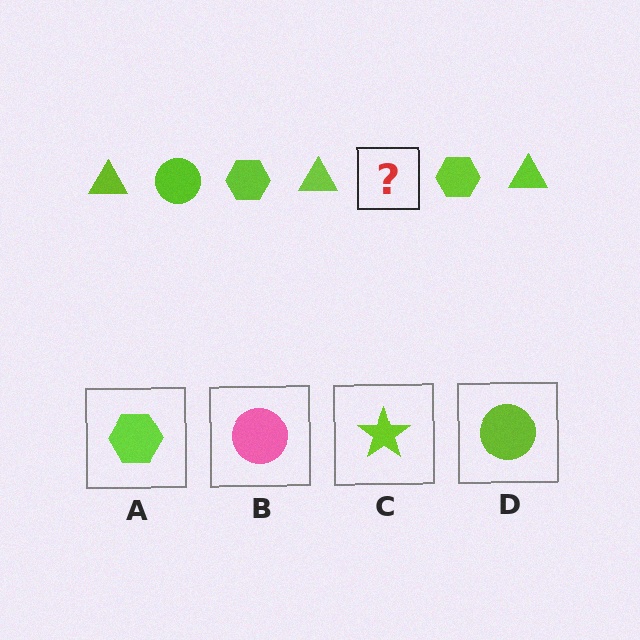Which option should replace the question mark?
Option D.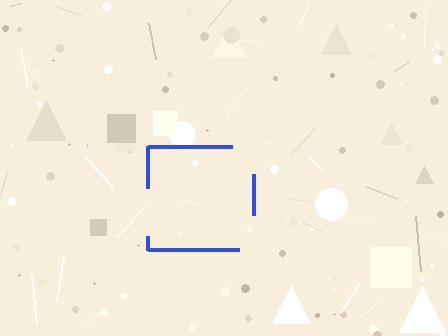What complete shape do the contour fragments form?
The contour fragments form a square.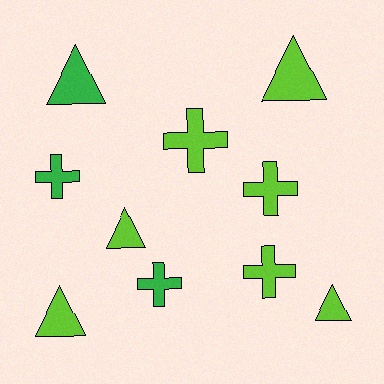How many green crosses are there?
There are 2 green crosses.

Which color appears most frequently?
Lime, with 7 objects.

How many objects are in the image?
There are 10 objects.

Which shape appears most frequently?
Triangle, with 5 objects.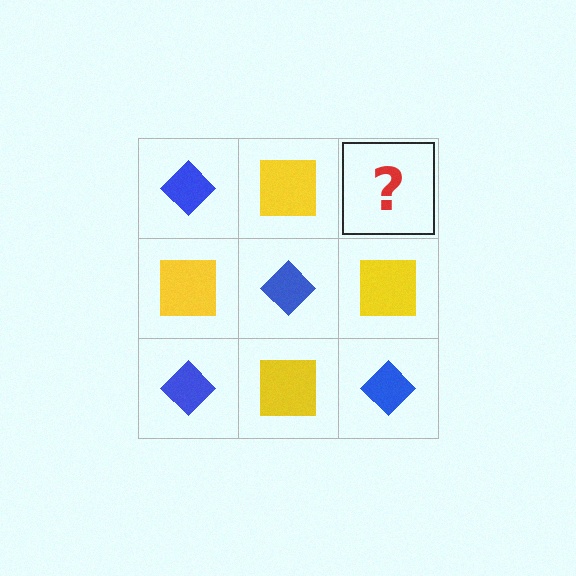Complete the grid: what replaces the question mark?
The question mark should be replaced with a blue diamond.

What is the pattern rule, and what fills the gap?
The rule is that it alternates blue diamond and yellow square in a checkerboard pattern. The gap should be filled with a blue diamond.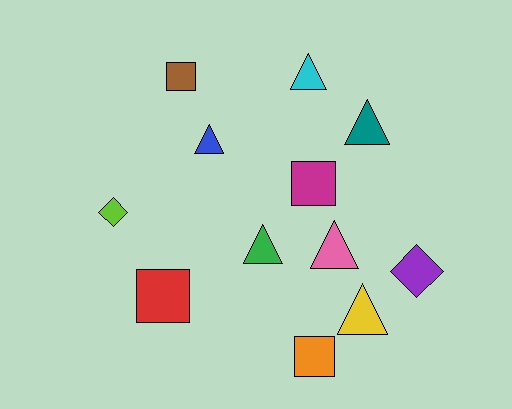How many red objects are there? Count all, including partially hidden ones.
There is 1 red object.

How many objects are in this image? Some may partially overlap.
There are 12 objects.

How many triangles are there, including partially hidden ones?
There are 6 triangles.